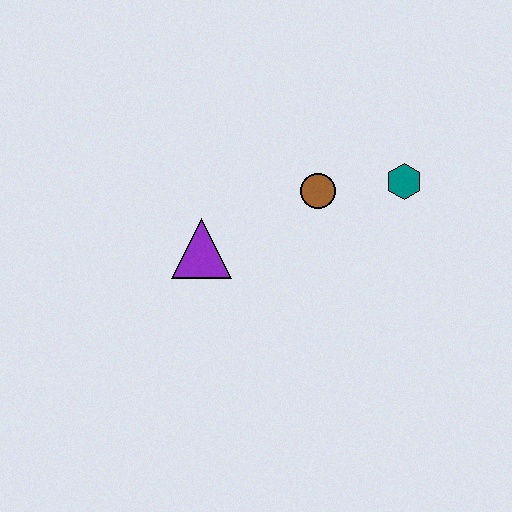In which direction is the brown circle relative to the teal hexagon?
The brown circle is to the left of the teal hexagon.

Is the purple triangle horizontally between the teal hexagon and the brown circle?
No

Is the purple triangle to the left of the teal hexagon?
Yes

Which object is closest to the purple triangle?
The brown circle is closest to the purple triangle.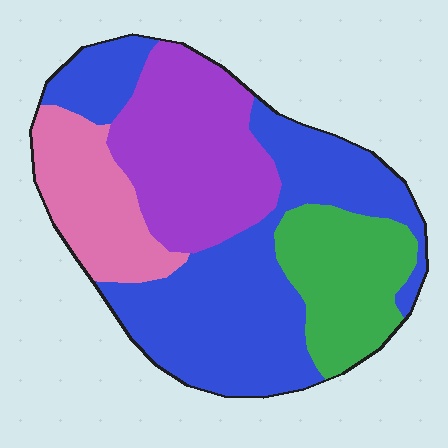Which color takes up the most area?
Blue, at roughly 45%.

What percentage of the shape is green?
Green covers 17% of the shape.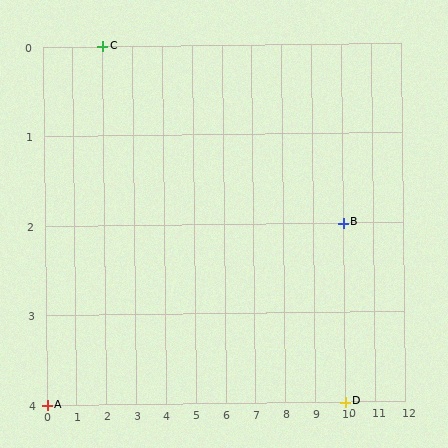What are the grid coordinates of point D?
Point D is at grid coordinates (10, 4).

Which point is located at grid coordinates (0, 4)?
Point A is at (0, 4).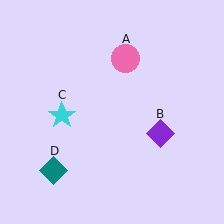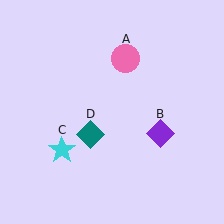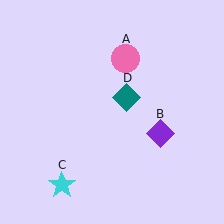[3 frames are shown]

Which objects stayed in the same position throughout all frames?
Pink circle (object A) and purple diamond (object B) remained stationary.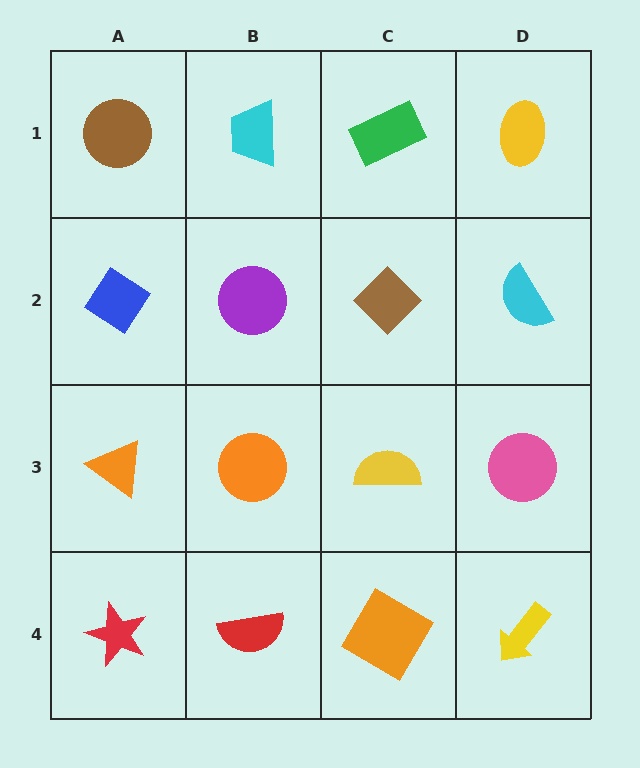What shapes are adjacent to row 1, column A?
A blue diamond (row 2, column A), a cyan trapezoid (row 1, column B).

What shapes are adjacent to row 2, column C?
A green rectangle (row 1, column C), a yellow semicircle (row 3, column C), a purple circle (row 2, column B), a cyan semicircle (row 2, column D).